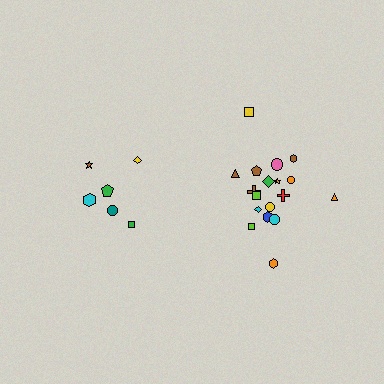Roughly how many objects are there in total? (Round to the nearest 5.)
Roughly 25 objects in total.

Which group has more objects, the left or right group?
The right group.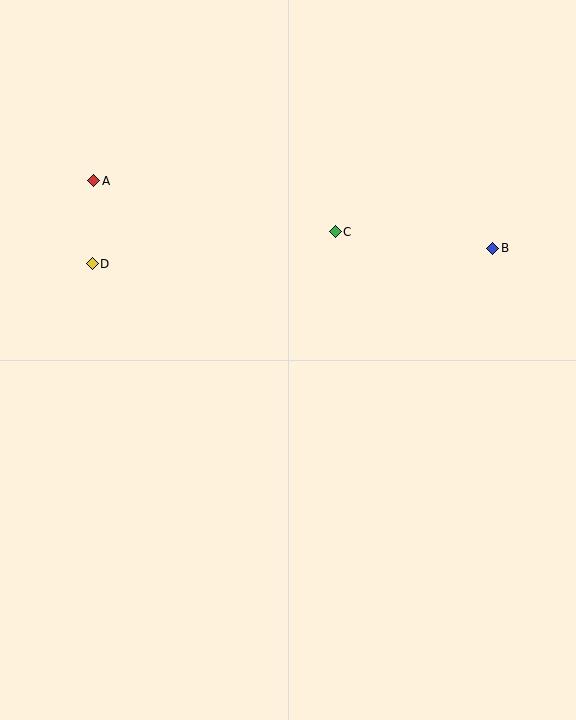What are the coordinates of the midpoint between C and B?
The midpoint between C and B is at (414, 240).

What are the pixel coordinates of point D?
Point D is at (92, 264).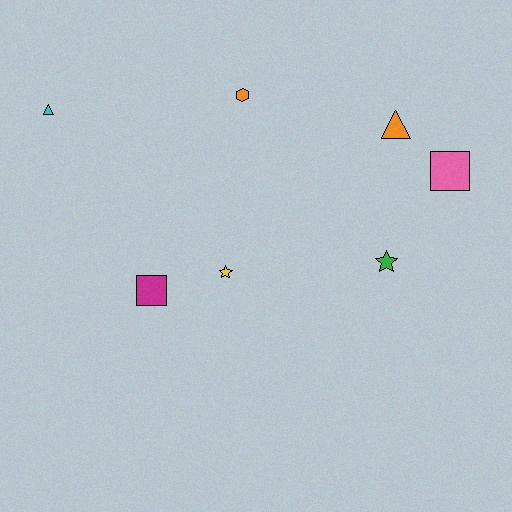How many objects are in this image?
There are 7 objects.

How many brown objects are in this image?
There are no brown objects.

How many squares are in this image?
There are 2 squares.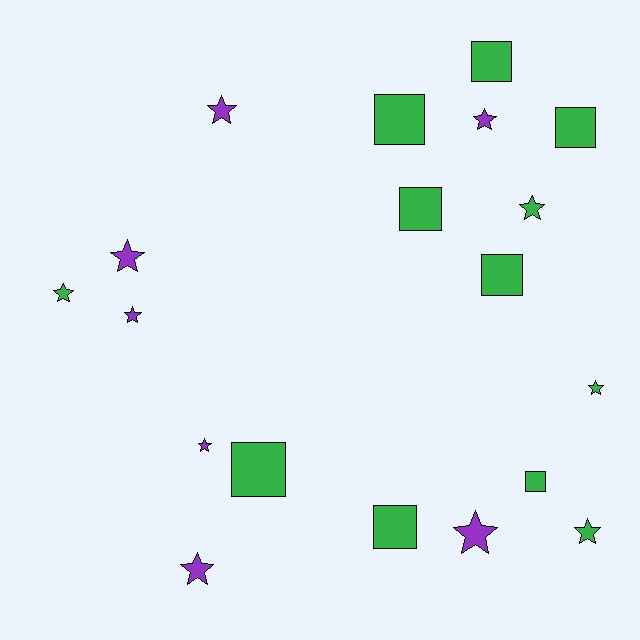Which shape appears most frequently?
Star, with 11 objects.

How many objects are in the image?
There are 19 objects.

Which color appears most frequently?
Green, with 12 objects.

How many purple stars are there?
There are 7 purple stars.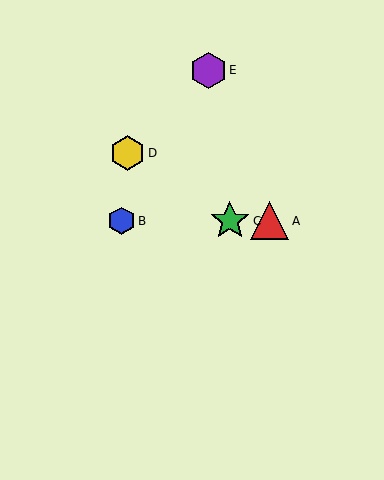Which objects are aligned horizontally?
Objects A, B, C are aligned horizontally.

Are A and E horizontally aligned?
No, A is at y≈221 and E is at y≈70.